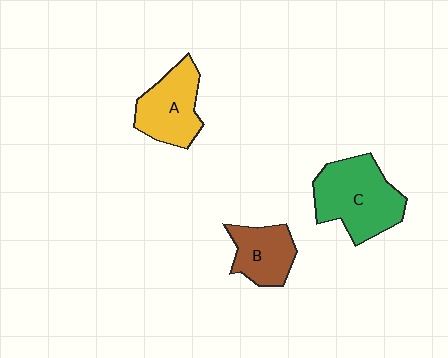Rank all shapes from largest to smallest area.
From largest to smallest: C (green), A (yellow), B (brown).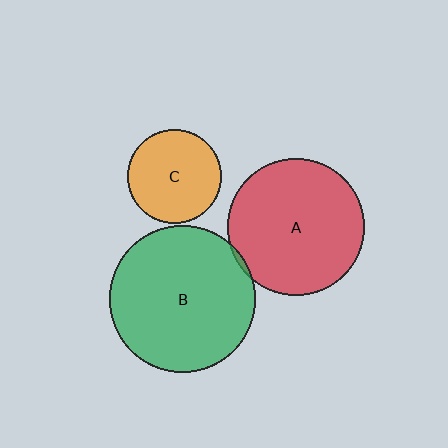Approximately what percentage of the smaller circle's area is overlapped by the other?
Approximately 5%.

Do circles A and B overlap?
Yes.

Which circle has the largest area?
Circle B (green).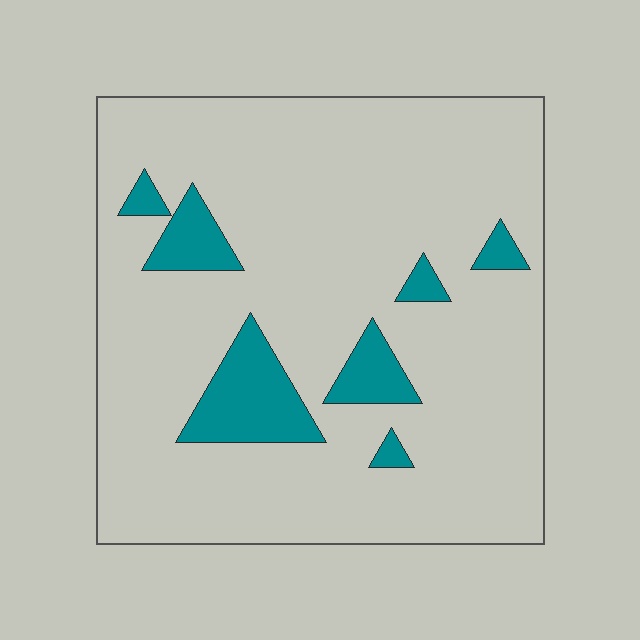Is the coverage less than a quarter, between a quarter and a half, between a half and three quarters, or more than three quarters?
Less than a quarter.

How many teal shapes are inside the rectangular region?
7.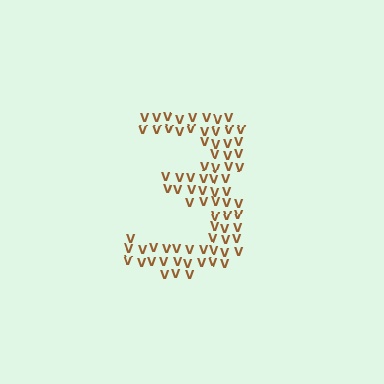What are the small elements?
The small elements are letter V's.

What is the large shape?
The large shape is the digit 3.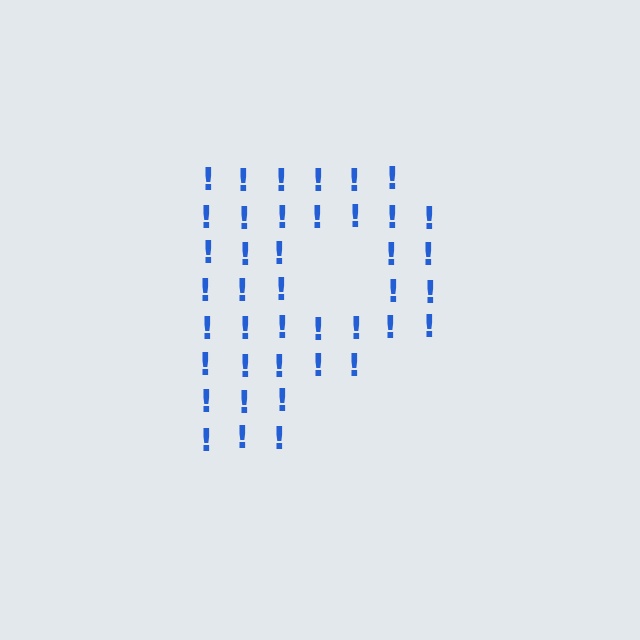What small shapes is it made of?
It is made of small exclamation marks.